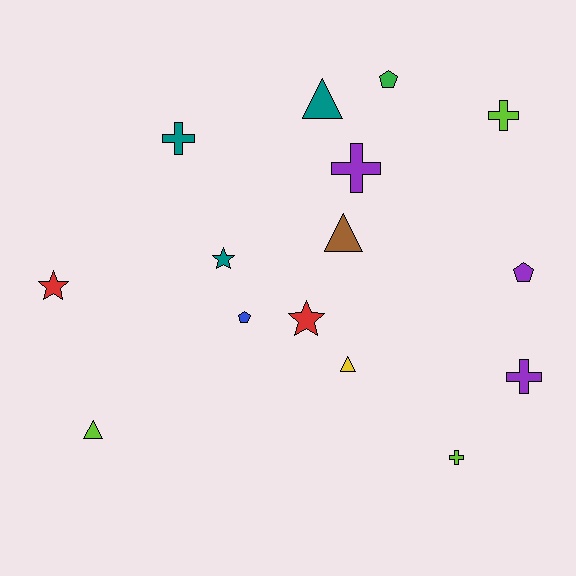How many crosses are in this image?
There are 5 crosses.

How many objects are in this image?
There are 15 objects.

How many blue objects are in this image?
There is 1 blue object.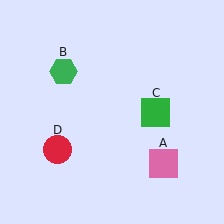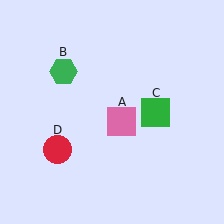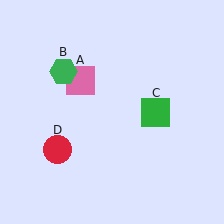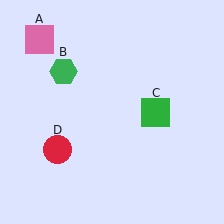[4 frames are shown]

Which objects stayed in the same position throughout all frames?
Green hexagon (object B) and green square (object C) and red circle (object D) remained stationary.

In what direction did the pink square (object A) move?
The pink square (object A) moved up and to the left.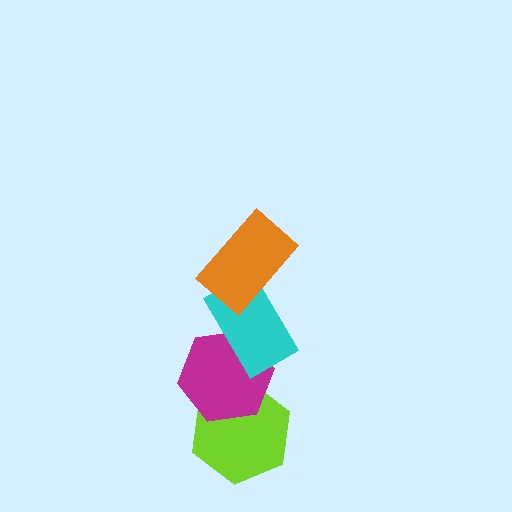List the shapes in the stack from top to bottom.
From top to bottom: the orange rectangle, the cyan rectangle, the magenta hexagon, the lime hexagon.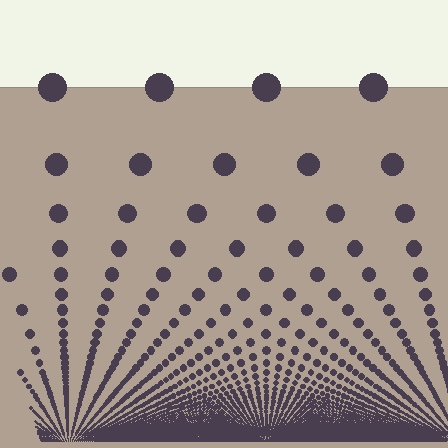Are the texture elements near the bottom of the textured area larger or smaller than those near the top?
Smaller. The gradient is inverted — elements near the bottom are smaller and denser.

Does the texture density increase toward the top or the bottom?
Density increases toward the bottom.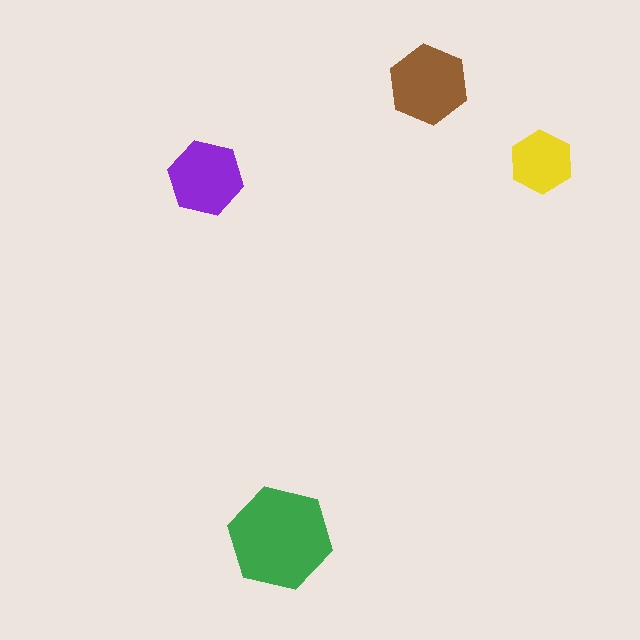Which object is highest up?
The brown hexagon is topmost.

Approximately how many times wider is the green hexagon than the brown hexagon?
About 1.5 times wider.